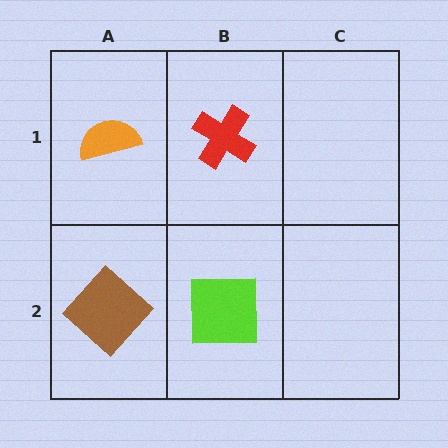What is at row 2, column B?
A lime square.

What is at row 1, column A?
An orange semicircle.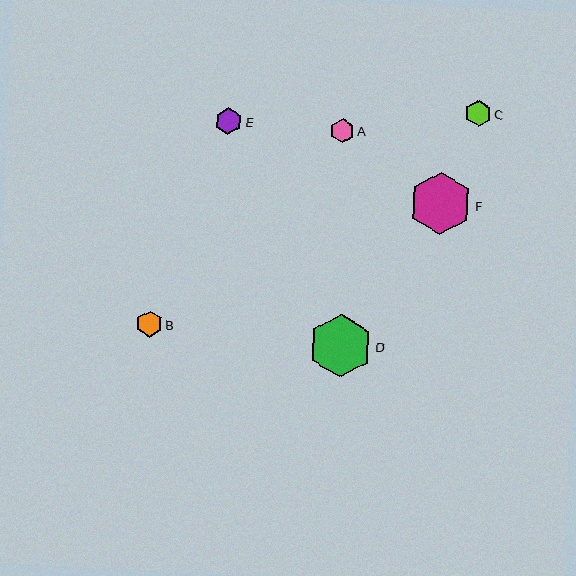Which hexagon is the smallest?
Hexagon A is the smallest with a size of approximately 24 pixels.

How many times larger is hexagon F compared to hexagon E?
Hexagon F is approximately 2.3 times the size of hexagon E.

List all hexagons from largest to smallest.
From largest to smallest: D, F, E, C, B, A.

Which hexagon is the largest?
Hexagon D is the largest with a size of approximately 64 pixels.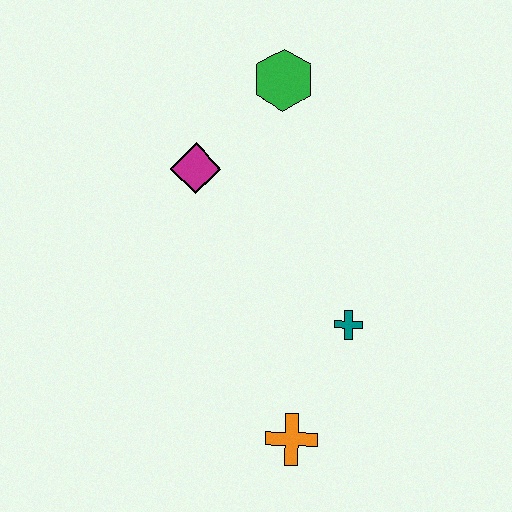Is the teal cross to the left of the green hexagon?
No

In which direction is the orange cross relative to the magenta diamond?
The orange cross is below the magenta diamond.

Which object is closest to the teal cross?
The orange cross is closest to the teal cross.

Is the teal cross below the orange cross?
No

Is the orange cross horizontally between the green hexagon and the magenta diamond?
No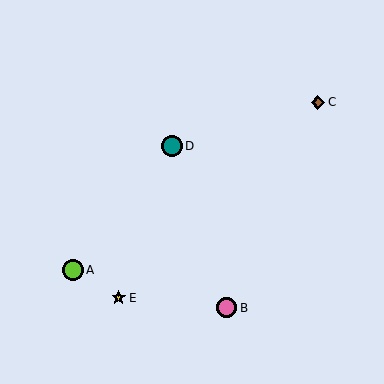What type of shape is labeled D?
Shape D is a teal circle.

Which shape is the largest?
The lime circle (labeled A) is the largest.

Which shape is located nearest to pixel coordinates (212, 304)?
The pink circle (labeled B) at (227, 308) is nearest to that location.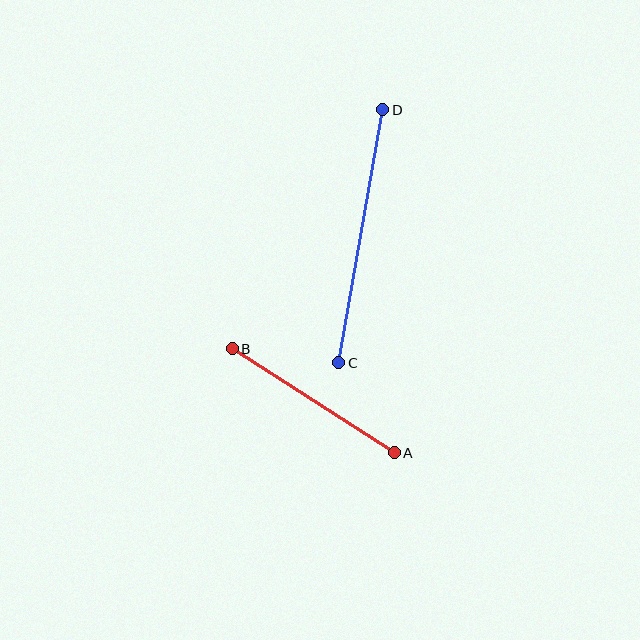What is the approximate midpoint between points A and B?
The midpoint is at approximately (313, 401) pixels.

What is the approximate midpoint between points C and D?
The midpoint is at approximately (361, 236) pixels.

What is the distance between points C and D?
The distance is approximately 257 pixels.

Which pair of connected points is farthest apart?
Points C and D are farthest apart.